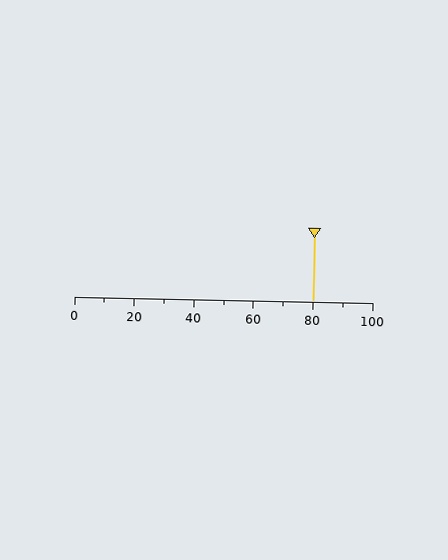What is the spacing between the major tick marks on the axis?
The major ticks are spaced 20 apart.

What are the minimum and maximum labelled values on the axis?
The axis runs from 0 to 100.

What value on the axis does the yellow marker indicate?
The marker indicates approximately 80.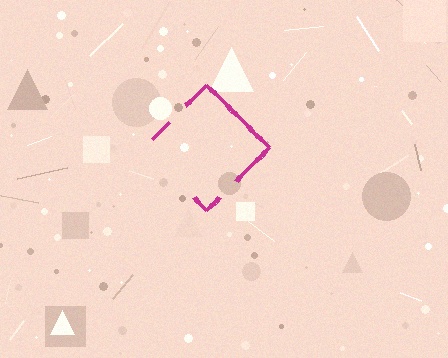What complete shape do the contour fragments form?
The contour fragments form a diamond.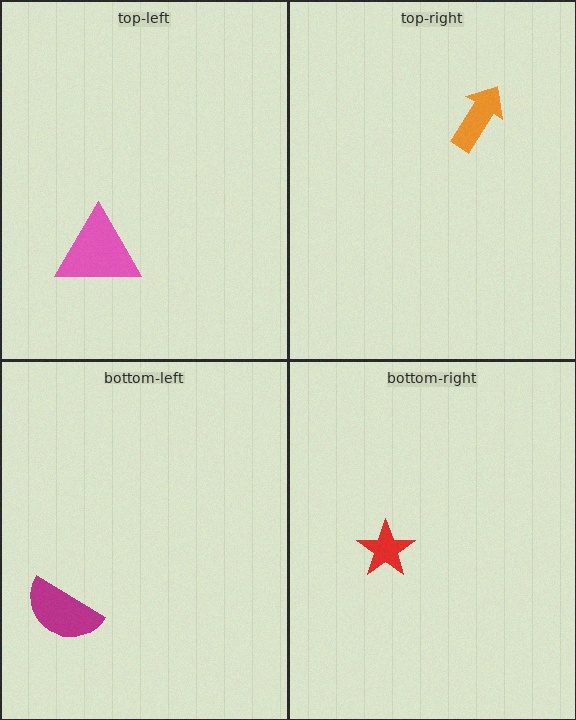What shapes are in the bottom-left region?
The magenta semicircle.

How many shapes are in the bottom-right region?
1.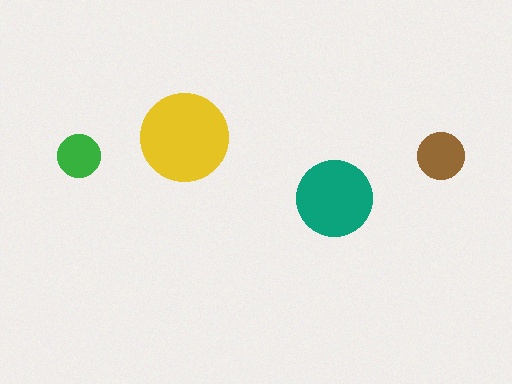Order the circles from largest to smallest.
the yellow one, the teal one, the brown one, the green one.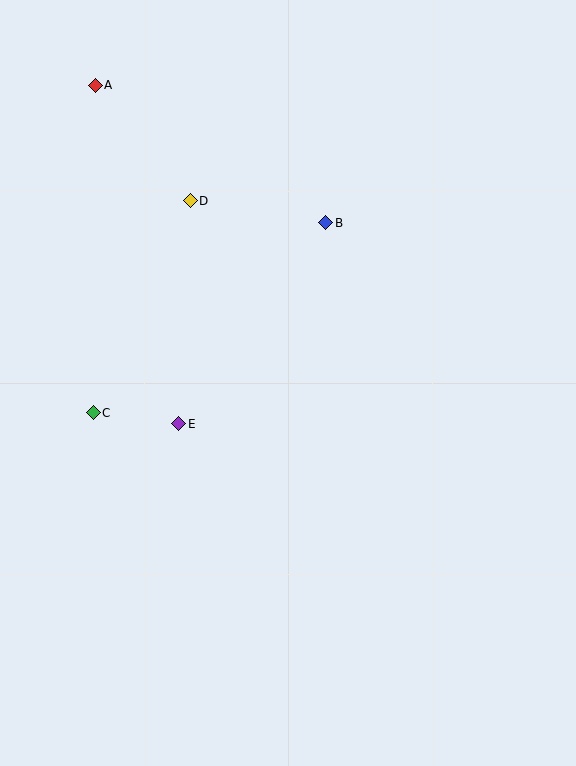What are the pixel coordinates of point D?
Point D is at (190, 201).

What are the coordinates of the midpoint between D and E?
The midpoint between D and E is at (184, 312).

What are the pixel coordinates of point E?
Point E is at (179, 424).